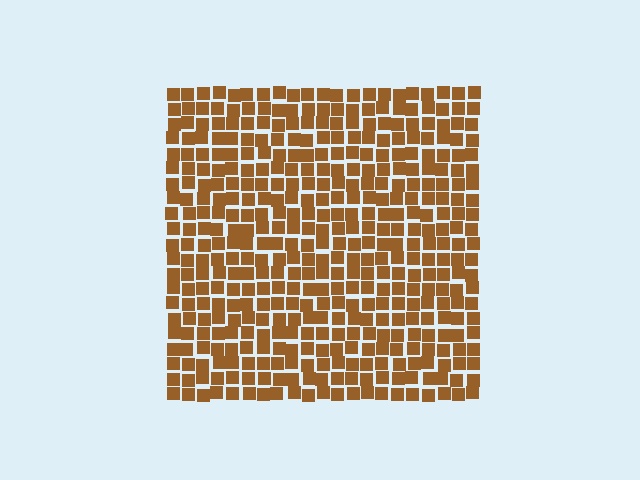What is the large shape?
The large shape is a square.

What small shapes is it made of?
It is made of small squares.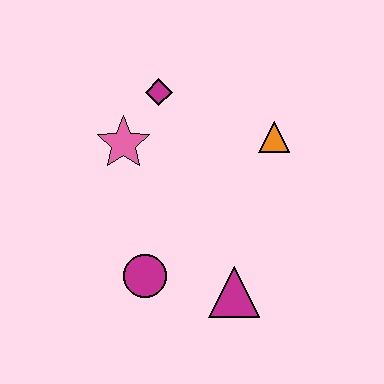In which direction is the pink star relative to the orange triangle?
The pink star is to the left of the orange triangle.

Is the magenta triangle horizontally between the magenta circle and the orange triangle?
Yes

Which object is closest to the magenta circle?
The magenta triangle is closest to the magenta circle.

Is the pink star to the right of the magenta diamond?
No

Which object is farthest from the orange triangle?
The magenta circle is farthest from the orange triangle.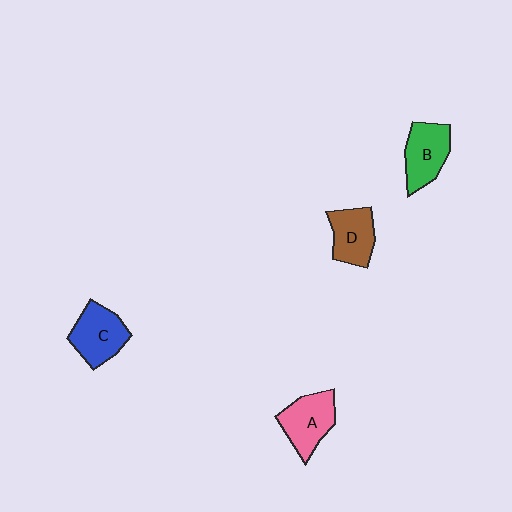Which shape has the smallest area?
Shape D (brown).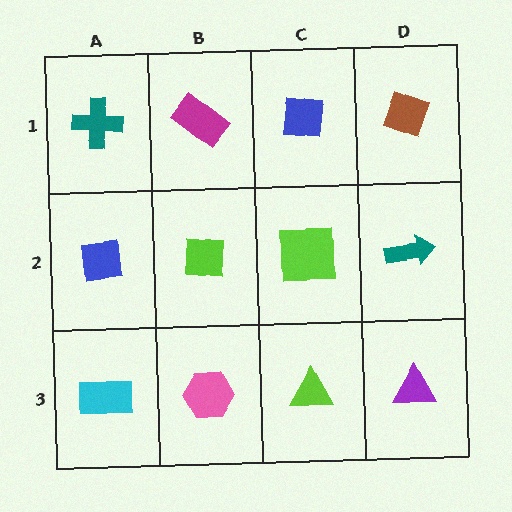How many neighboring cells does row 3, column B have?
3.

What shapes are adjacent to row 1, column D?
A teal arrow (row 2, column D), a blue square (row 1, column C).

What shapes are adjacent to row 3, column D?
A teal arrow (row 2, column D), a lime triangle (row 3, column C).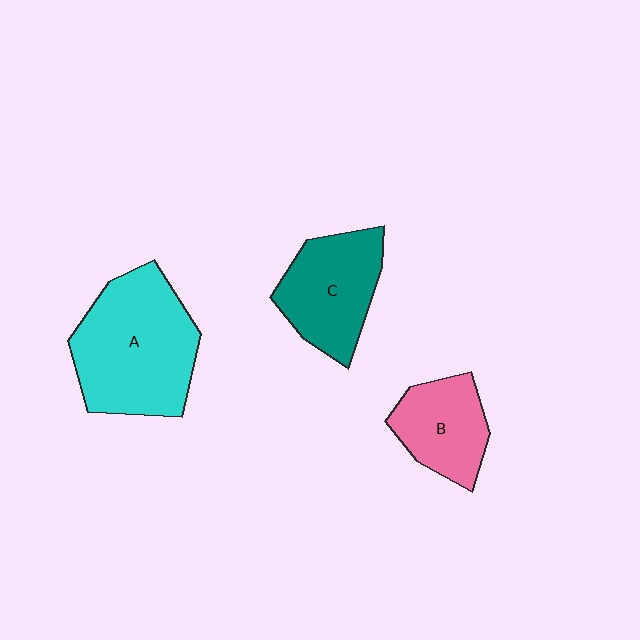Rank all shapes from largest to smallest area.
From largest to smallest: A (cyan), C (teal), B (pink).